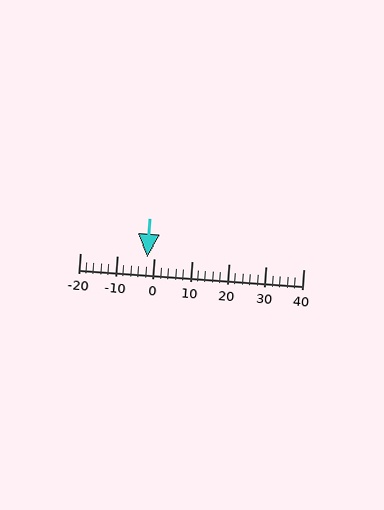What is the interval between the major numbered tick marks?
The major tick marks are spaced 10 units apart.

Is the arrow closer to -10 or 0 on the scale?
The arrow is closer to 0.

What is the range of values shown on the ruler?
The ruler shows values from -20 to 40.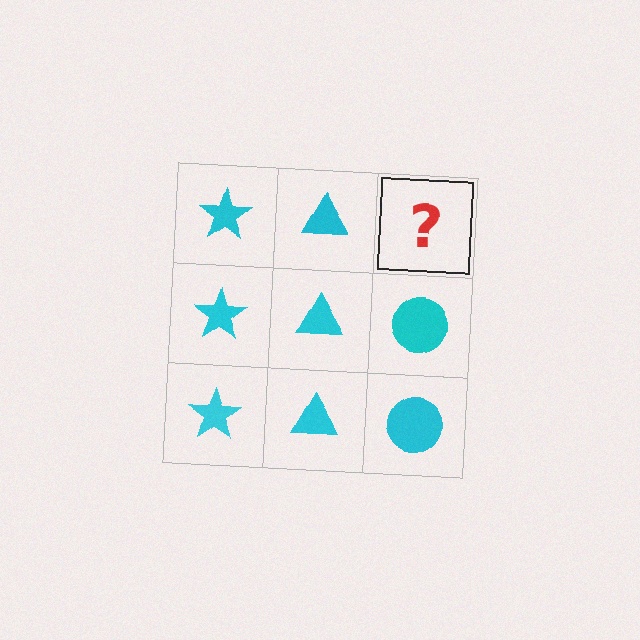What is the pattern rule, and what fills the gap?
The rule is that each column has a consistent shape. The gap should be filled with a cyan circle.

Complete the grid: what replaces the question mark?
The question mark should be replaced with a cyan circle.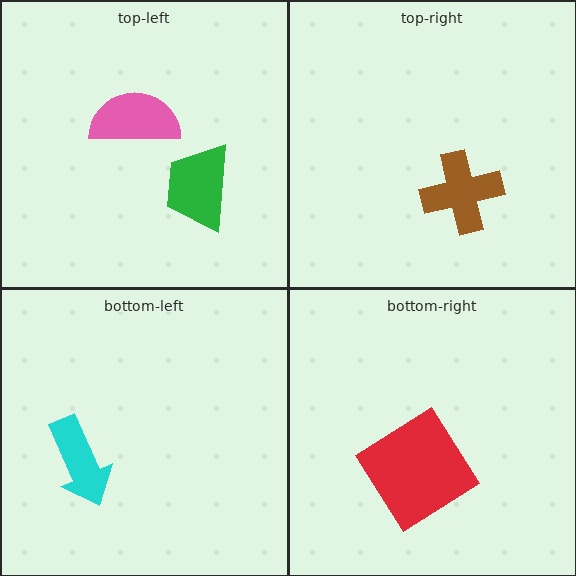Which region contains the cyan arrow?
The bottom-left region.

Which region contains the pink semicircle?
The top-left region.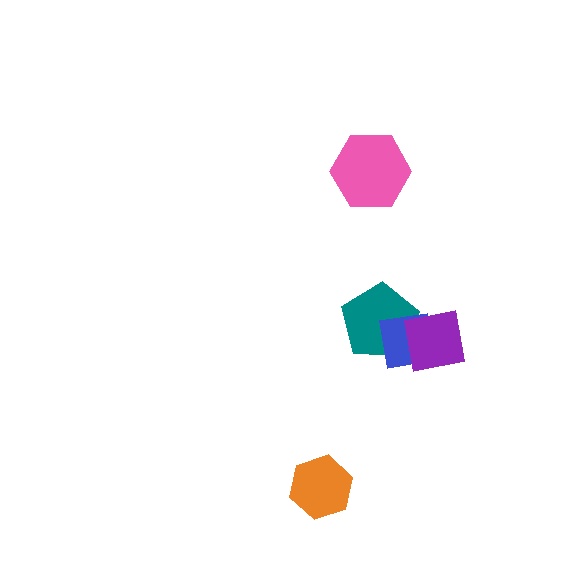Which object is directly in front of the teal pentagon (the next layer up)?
The blue square is directly in front of the teal pentagon.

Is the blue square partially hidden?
Yes, it is partially covered by another shape.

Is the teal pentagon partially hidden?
Yes, it is partially covered by another shape.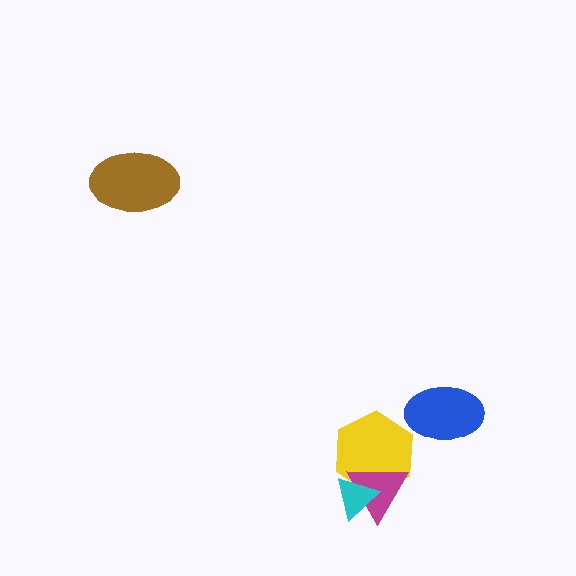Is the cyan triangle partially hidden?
No, no other shape covers it.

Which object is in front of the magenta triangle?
The cyan triangle is in front of the magenta triangle.